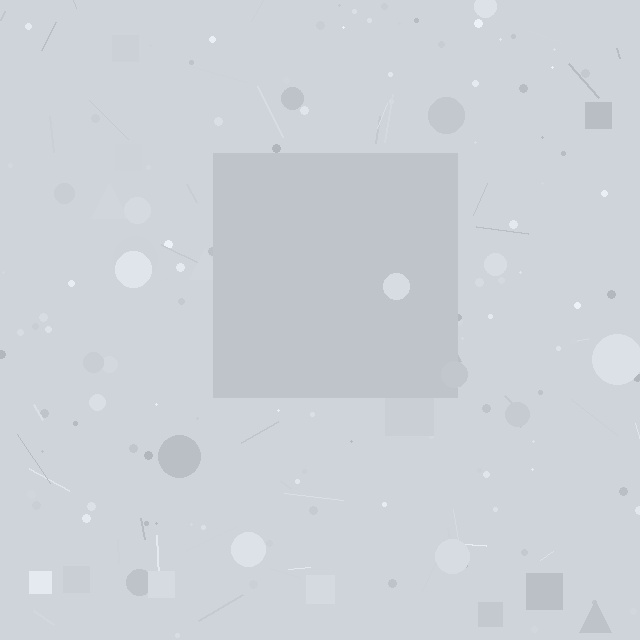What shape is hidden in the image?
A square is hidden in the image.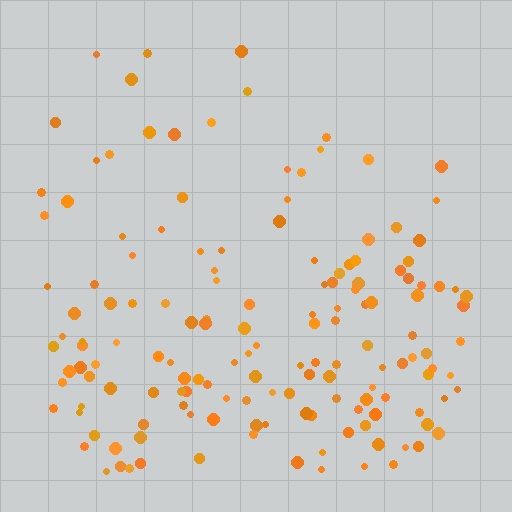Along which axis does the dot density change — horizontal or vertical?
Vertical.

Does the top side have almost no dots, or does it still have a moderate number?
Still a moderate number, just noticeably fewer than the bottom.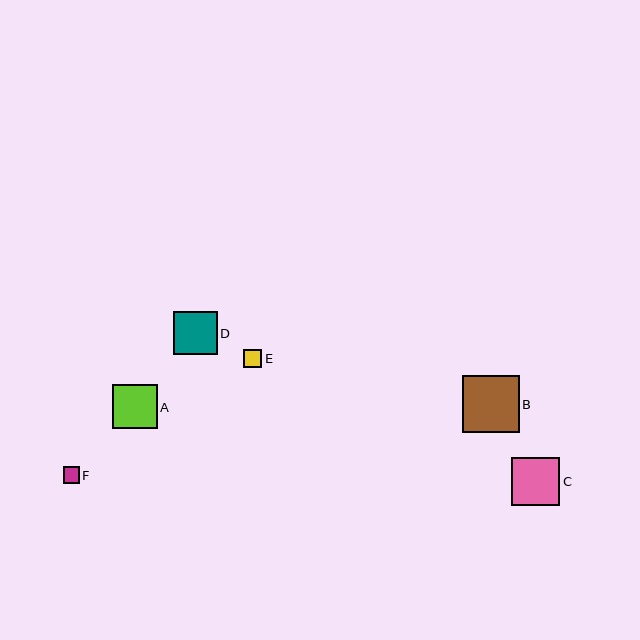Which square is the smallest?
Square F is the smallest with a size of approximately 16 pixels.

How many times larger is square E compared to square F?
Square E is approximately 1.1 times the size of square F.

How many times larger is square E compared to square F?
Square E is approximately 1.1 times the size of square F.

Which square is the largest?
Square B is the largest with a size of approximately 57 pixels.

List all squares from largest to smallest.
From largest to smallest: B, C, A, D, E, F.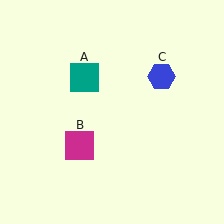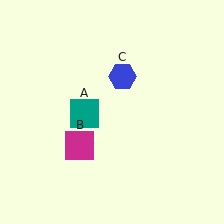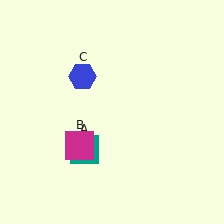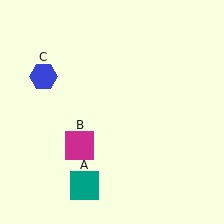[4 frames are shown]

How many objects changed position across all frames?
2 objects changed position: teal square (object A), blue hexagon (object C).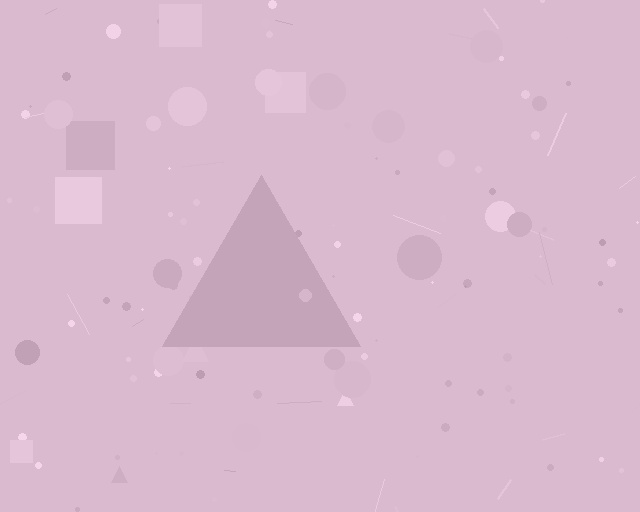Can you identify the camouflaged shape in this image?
The camouflaged shape is a triangle.